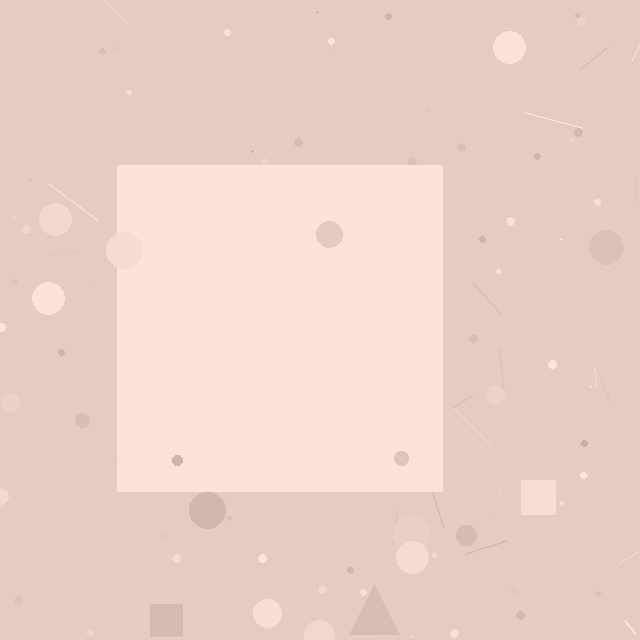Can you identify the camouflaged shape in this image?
The camouflaged shape is a square.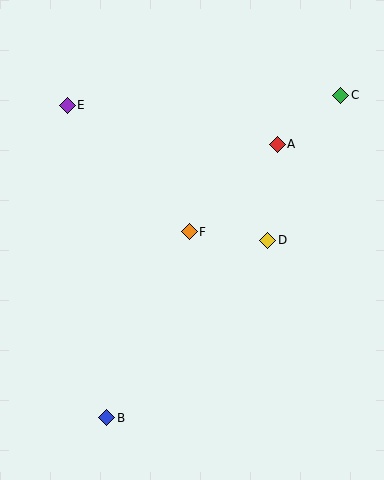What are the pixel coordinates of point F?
Point F is at (189, 232).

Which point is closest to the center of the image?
Point F at (189, 232) is closest to the center.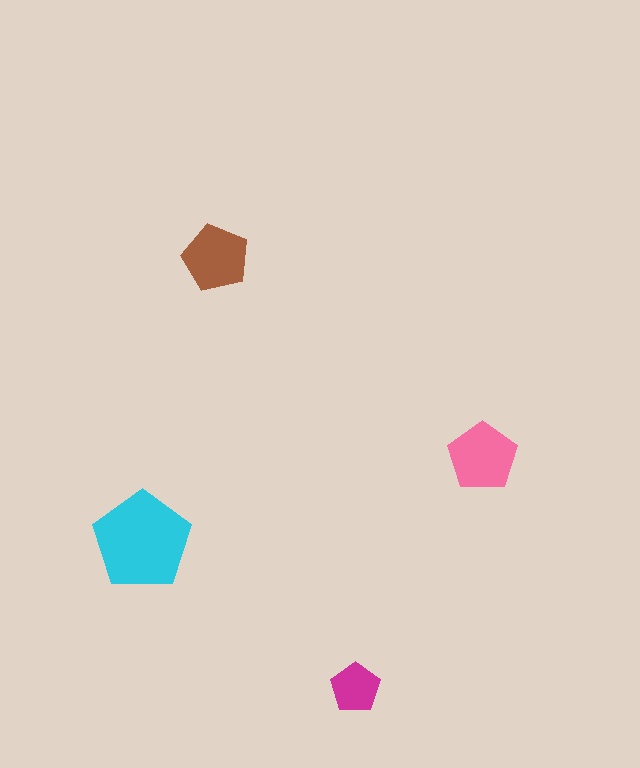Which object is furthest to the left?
The cyan pentagon is leftmost.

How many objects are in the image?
There are 4 objects in the image.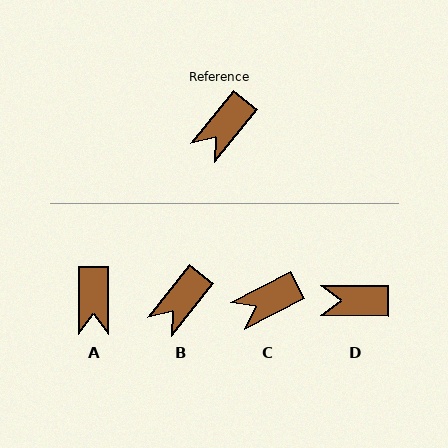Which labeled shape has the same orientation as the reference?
B.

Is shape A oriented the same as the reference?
No, it is off by about 39 degrees.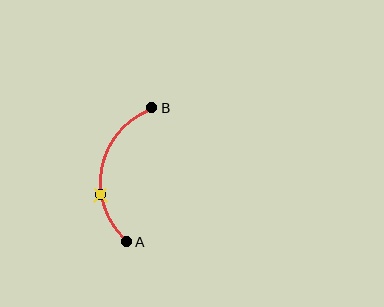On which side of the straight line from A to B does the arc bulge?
The arc bulges to the left of the straight line connecting A and B.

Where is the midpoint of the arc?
The arc midpoint is the point on the curve farthest from the straight line joining A and B. It sits to the left of that line.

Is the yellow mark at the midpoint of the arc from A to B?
No. The yellow mark lies on the arc but is closer to endpoint A. The arc midpoint would be at the point on the curve equidistant along the arc from both A and B.